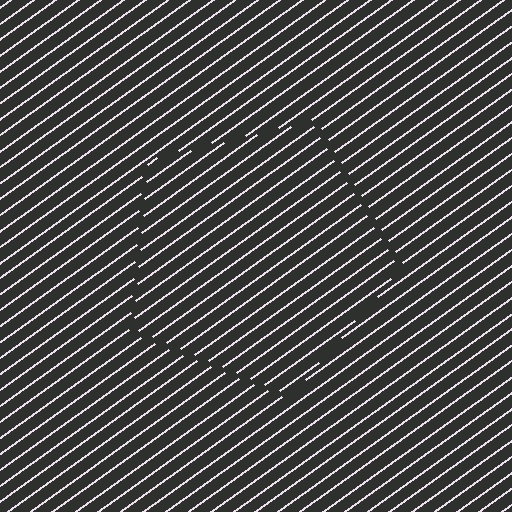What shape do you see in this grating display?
An illusory pentagon. The interior of the shape contains the same grating, shifted by half a period — the contour is defined by the phase discontinuity where line-ends from the inner and outer gratings abut.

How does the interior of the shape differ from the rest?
The interior of the shape contains the same grating, shifted by half a period — the contour is defined by the phase discontinuity where line-ends from the inner and outer gratings abut.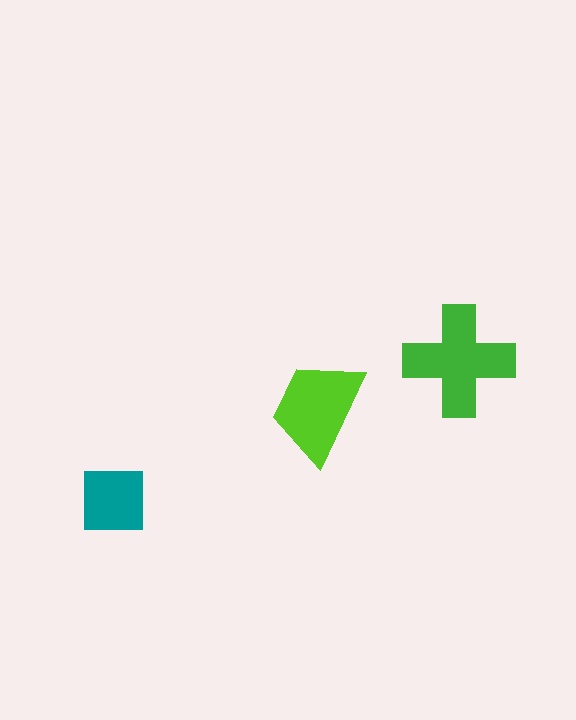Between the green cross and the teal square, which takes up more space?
The green cross.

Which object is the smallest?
The teal square.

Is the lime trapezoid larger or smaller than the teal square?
Larger.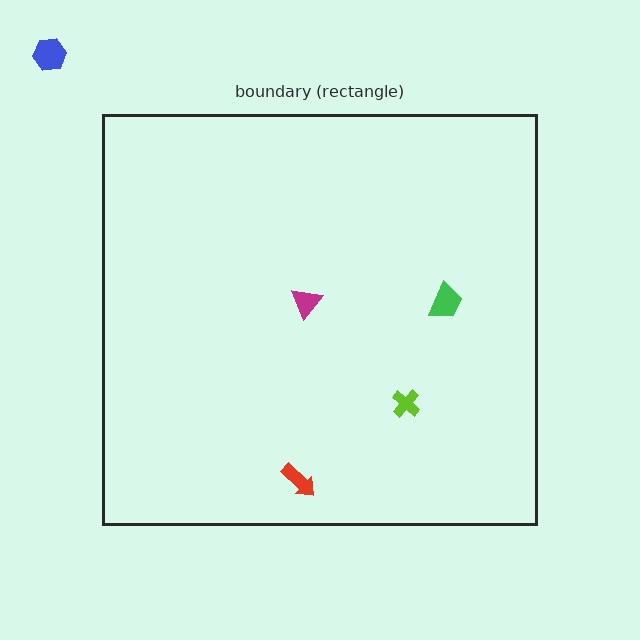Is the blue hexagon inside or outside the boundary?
Outside.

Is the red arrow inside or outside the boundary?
Inside.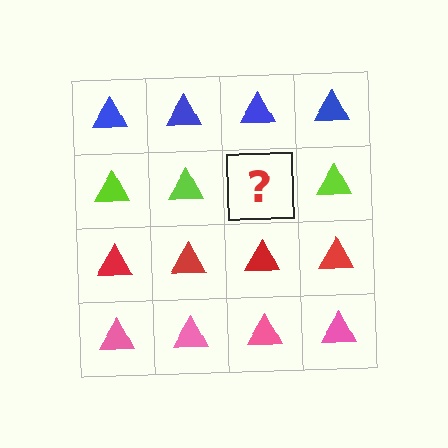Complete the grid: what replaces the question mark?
The question mark should be replaced with a lime triangle.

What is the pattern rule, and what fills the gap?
The rule is that each row has a consistent color. The gap should be filled with a lime triangle.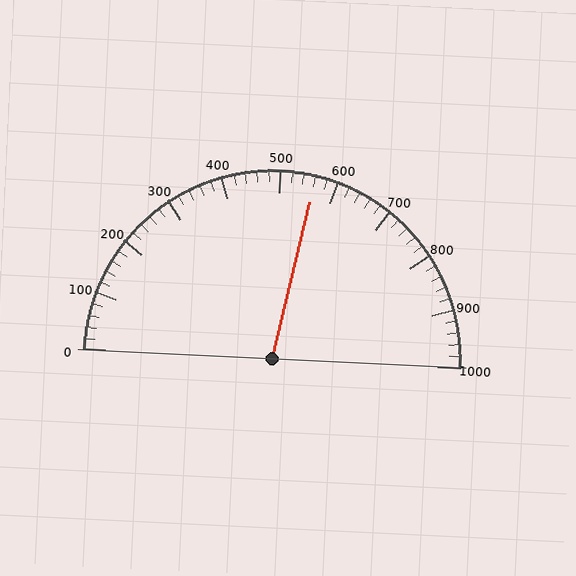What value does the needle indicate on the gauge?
The needle indicates approximately 560.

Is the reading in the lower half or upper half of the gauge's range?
The reading is in the upper half of the range (0 to 1000).